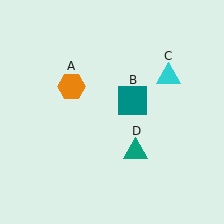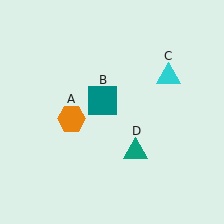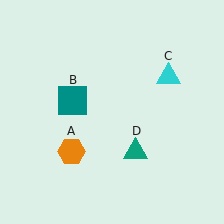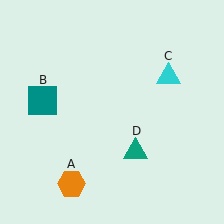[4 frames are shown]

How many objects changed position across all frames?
2 objects changed position: orange hexagon (object A), teal square (object B).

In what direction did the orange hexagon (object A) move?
The orange hexagon (object A) moved down.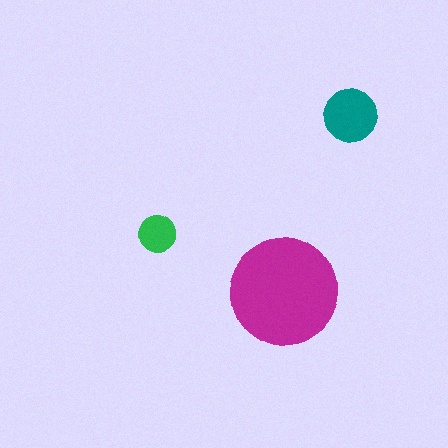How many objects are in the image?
There are 3 objects in the image.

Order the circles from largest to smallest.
the magenta one, the teal one, the green one.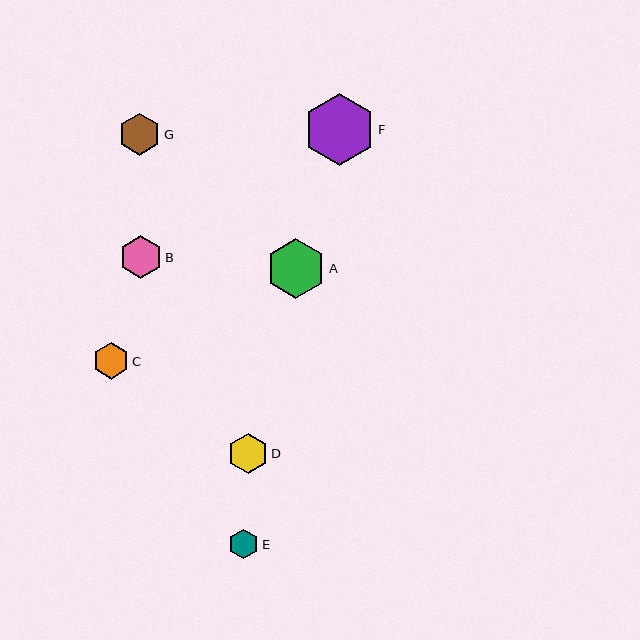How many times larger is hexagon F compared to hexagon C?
Hexagon F is approximately 2.0 times the size of hexagon C.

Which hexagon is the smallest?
Hexagon E is the smallest with a size of approximately 30 pixels.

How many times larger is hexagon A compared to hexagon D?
Hexagon A is approximately 1.5 times the size of hexagon D.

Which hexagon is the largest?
Hexagon F is the largest with a size of approximately 72 pixels.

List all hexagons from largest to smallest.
From largest to smallest: F, A, B, G, D, C, E.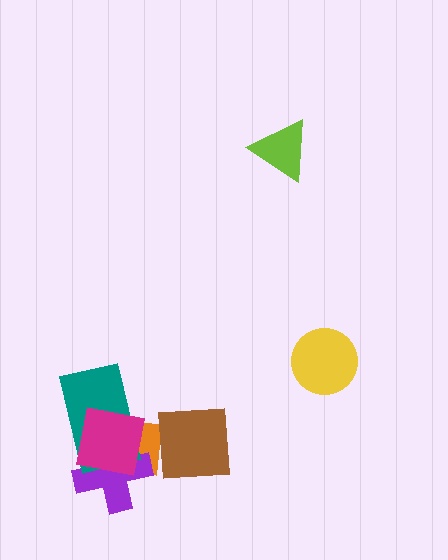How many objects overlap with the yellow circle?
0 objects overlap with the yellow circle.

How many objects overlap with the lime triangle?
0 objects overlap with the lime triangle.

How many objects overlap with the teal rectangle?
3 objects overlap with the teal rectangle.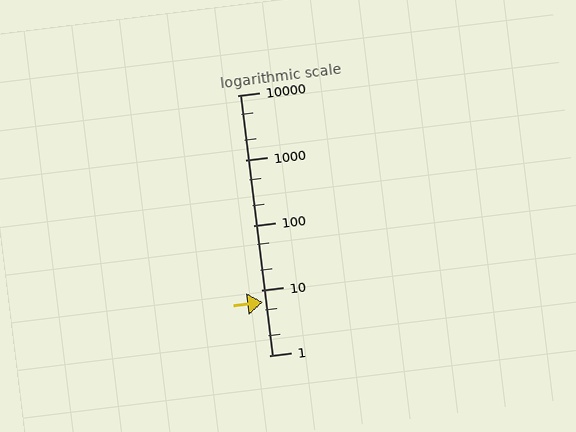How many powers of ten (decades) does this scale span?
The scale spans 4 decades, from 1 to 10000.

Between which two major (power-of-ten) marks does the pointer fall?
The pointer is between 1 and 10.